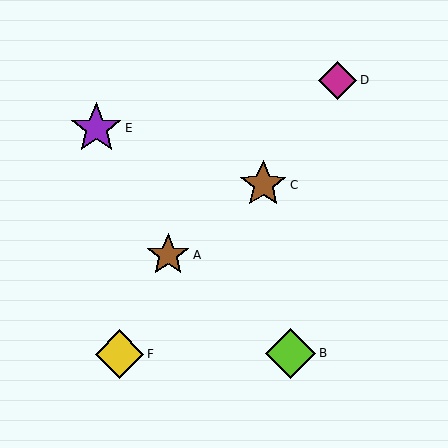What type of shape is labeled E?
Shape E is a purple star.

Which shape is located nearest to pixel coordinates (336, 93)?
The magenta diamond (labeled D) at (338, 80) is nearest to that location.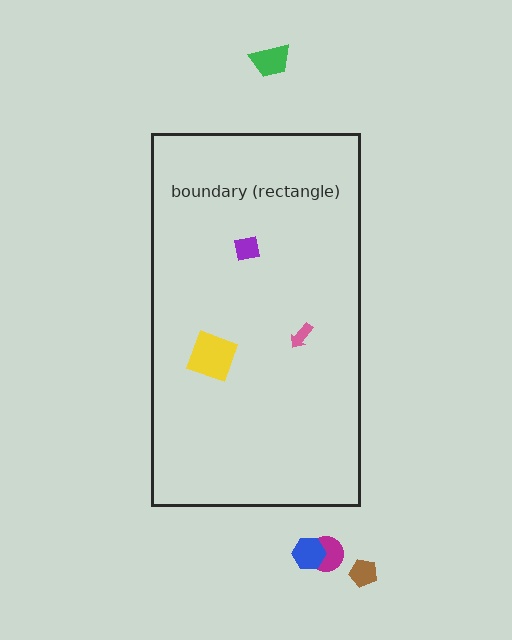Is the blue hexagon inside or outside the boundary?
Outside.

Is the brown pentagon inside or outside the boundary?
Outside.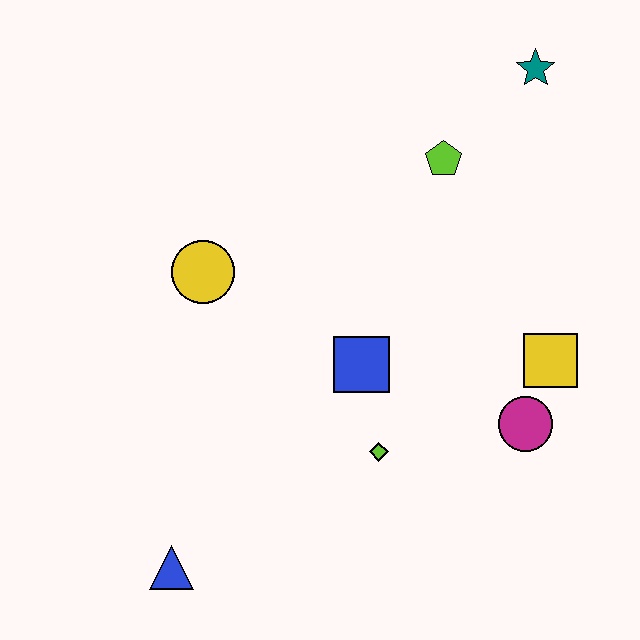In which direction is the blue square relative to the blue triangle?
The blue square is above the blue triangle.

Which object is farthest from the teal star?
The blue triangle is farthest from the teal star.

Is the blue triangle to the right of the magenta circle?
No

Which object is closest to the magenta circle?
The yellow square is closest to the magenta circle.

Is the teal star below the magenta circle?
No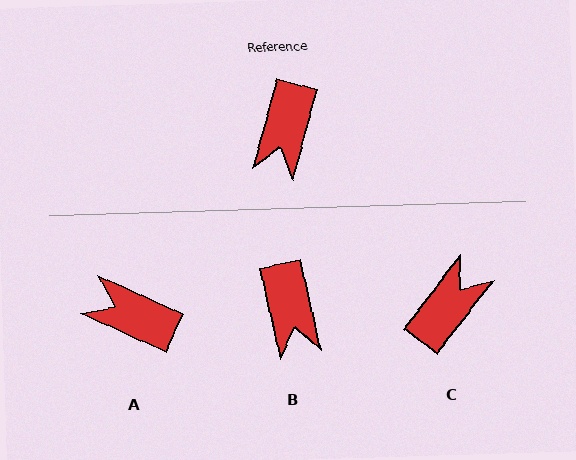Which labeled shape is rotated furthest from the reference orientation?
C, about 158 degrees away.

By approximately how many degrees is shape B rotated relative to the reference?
Approximately 28 degrees counter-clockwise.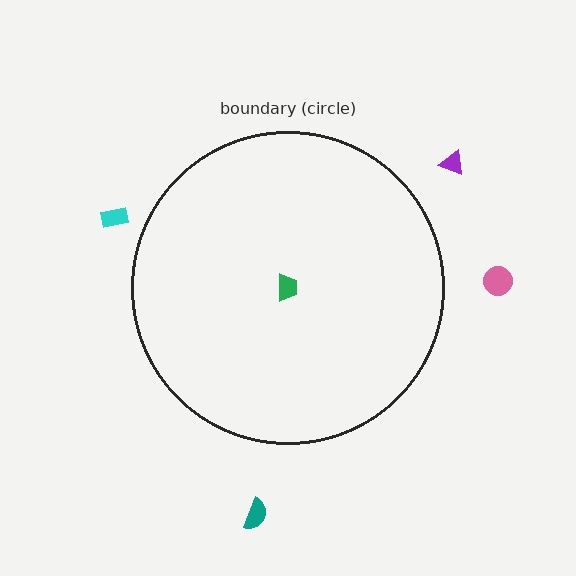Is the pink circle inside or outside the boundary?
Outside.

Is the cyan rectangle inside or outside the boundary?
Outside.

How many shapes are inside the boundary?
1 inside, 4 outside.